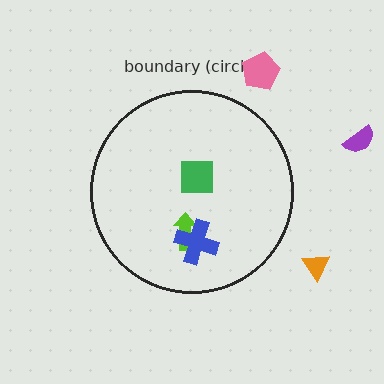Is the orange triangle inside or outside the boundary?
Outside.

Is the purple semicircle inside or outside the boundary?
Outside.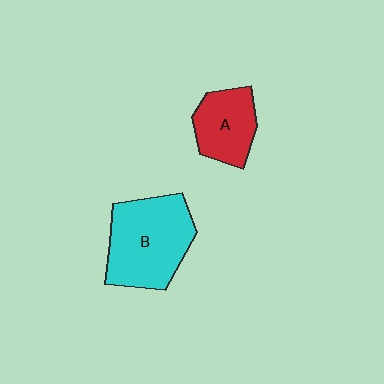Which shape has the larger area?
Shape B (cyan).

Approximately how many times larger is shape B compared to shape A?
Approximately 1.7 times.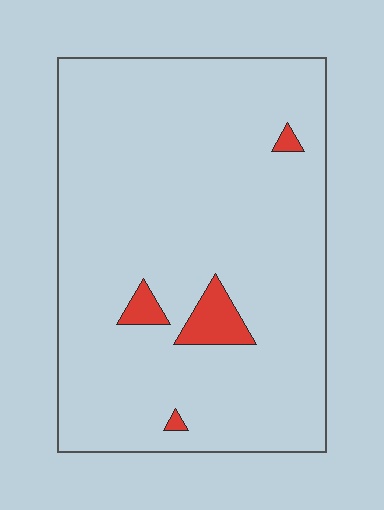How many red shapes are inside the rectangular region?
4.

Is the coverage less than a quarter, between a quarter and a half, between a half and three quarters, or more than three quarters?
Less than a quarter.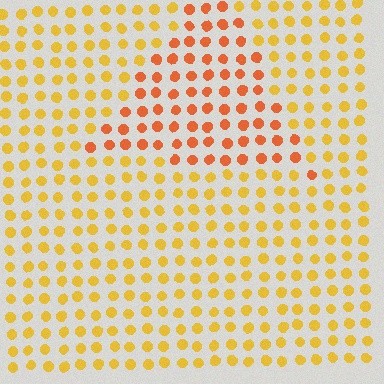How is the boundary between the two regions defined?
The boundary is defined purely by a slight shift in hue (about 30 degrees). Spacing, size, and orientation are identical on both sides.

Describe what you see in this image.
The image is filled with small yellow elements in a uniform arrangement. A triangle-shaped region is visible where the elements are tinted to a slightly different hue, forming a subtle color boundary.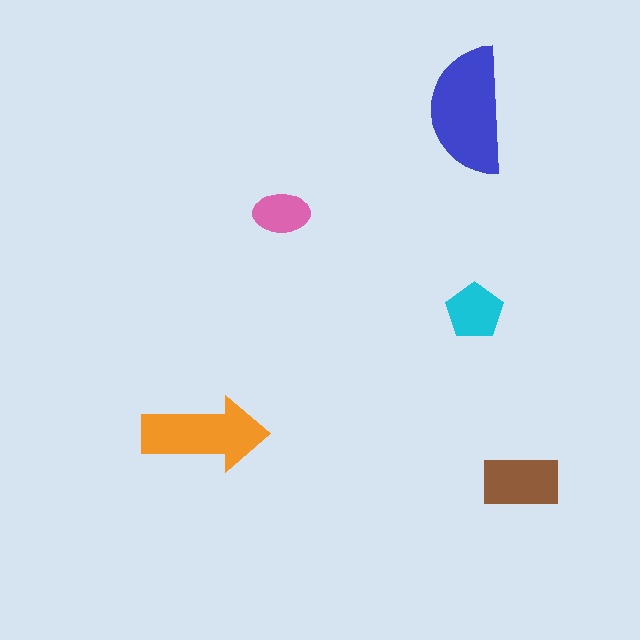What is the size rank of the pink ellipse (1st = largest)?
5th.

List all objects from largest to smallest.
The blue semicircle, the orange arrow, the brown rectangle, the cyan pentagon, the pink ellipse.